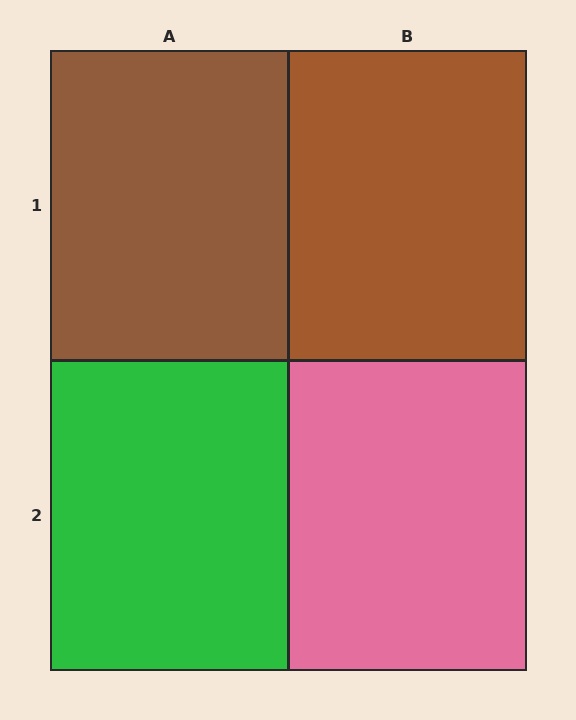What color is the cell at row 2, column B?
Pink.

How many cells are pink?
1 cell is pink.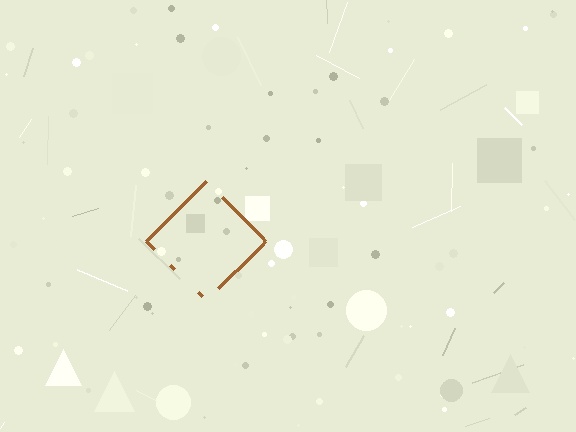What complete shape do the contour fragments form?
The contour fragments form a diamond.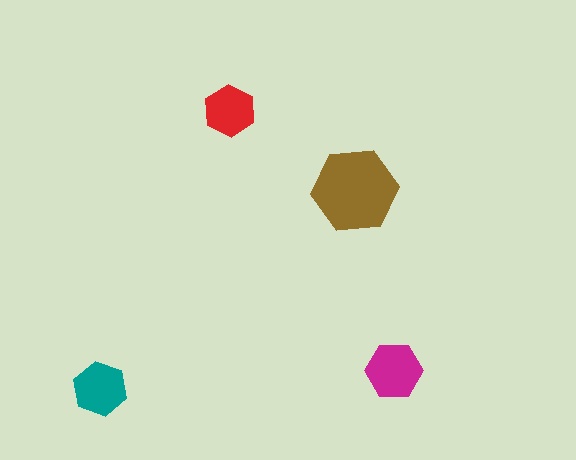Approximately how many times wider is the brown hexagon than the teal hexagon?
About 1.5 times wider.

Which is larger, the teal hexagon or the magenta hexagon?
The magenta one.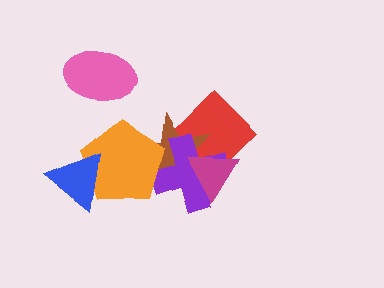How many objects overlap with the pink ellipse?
0 objects overlap with the pink ellipse.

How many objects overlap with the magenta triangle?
3 objects overlap with the magenta triangle.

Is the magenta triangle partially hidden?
No, no other shape covers it.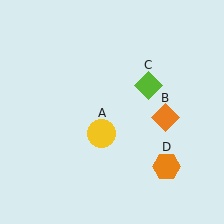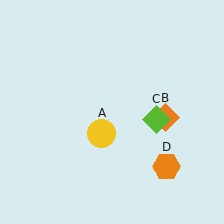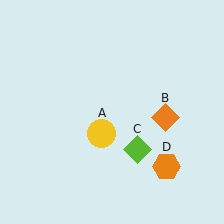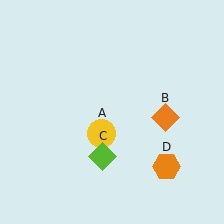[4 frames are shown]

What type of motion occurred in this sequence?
The lime diamond (object C) rotated clockwise around the center of the scene.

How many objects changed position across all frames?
1 object changed position: lime diamond (object C).